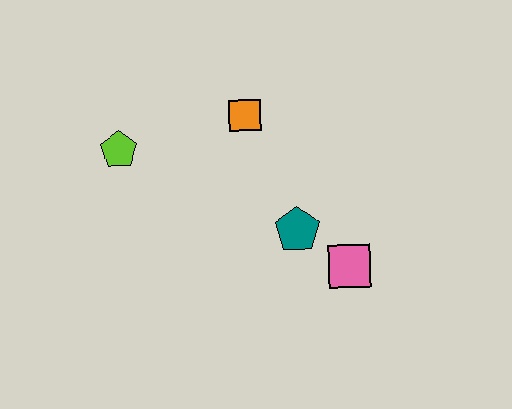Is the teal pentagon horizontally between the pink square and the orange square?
Yes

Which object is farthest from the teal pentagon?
The lime pentagon is farthest from the teal pentagon.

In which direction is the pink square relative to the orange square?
The pink square is below the orange square.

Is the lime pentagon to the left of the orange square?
Yes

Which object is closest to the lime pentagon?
The orange square is closest to the lime pentagon.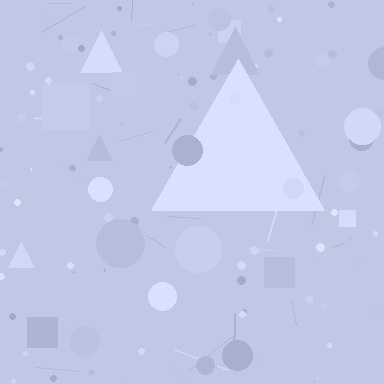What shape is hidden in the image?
A triangle is hidden in the image.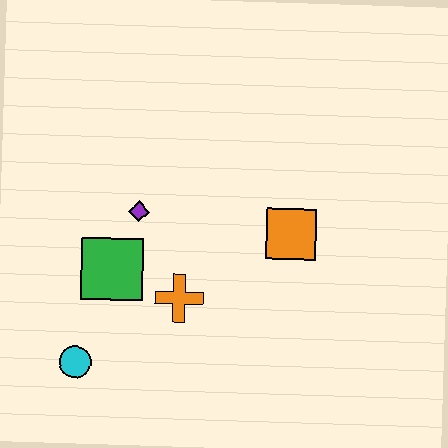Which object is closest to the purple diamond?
The green square is closest to the purple diamond.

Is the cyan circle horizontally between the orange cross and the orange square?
No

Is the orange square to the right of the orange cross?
Yes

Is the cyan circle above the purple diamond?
No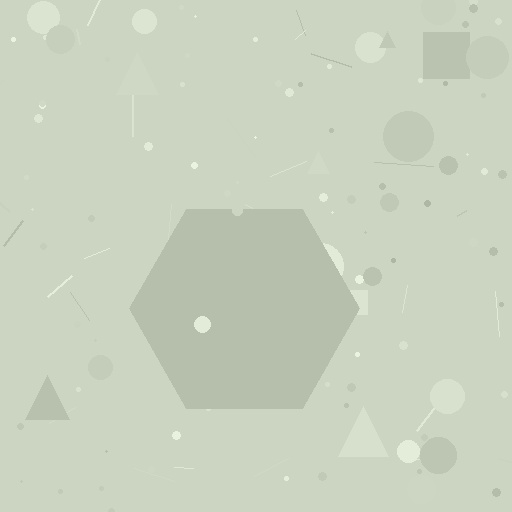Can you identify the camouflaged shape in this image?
The camouflaged shape is a hexagon.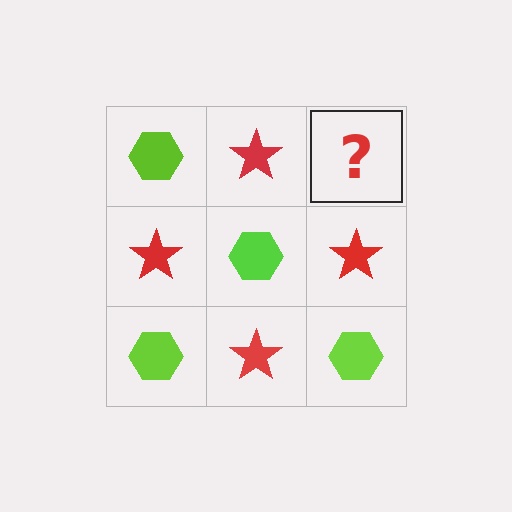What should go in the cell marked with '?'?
The missing cell should contain a lime hexagon.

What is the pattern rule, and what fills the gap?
The rule is that it alternates lime hexagon and red star in a checkerboard pattern. The gap should be filled with a lime hexagon.